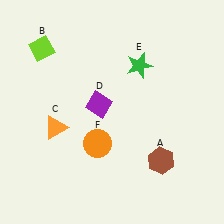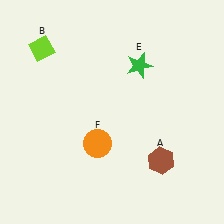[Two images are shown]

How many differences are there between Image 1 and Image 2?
There are 2 differences between the two images.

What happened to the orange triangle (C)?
The orange triangle (C) was removed in Image 2. It was in the bottom-left area of Image 1.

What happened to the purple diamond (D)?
The purple diamond (D) was removed in Image 2. It was in the top-left area of Image 1.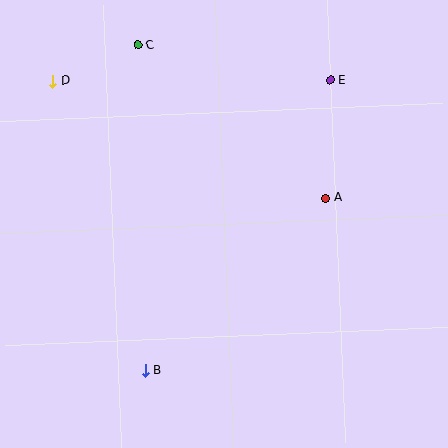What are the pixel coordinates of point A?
Point A is at (326, 198).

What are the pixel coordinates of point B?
Point B is at (145, 371).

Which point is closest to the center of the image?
Point A at (326, 198) is closest to the center.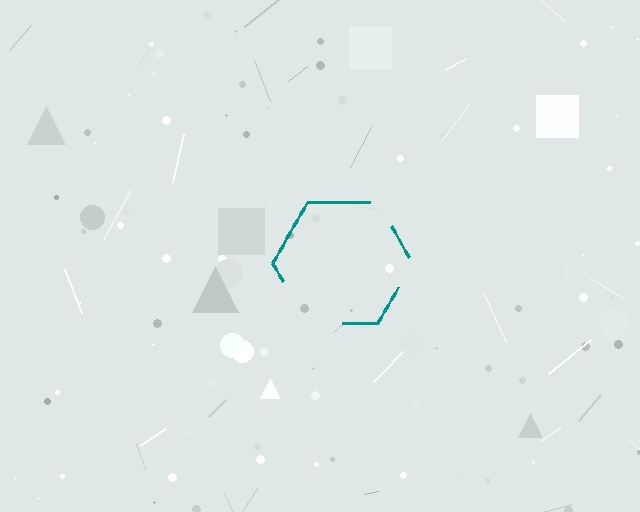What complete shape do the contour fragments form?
The contour fragments form a hexagon.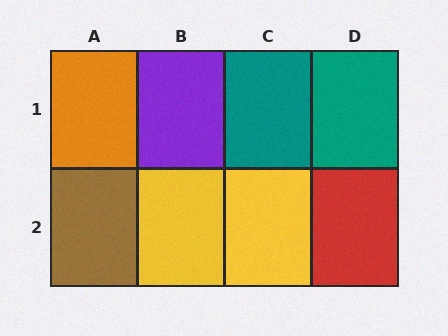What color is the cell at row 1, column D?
Teal.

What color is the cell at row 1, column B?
Purple.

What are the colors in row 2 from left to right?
Brown, yellow, yellow, red.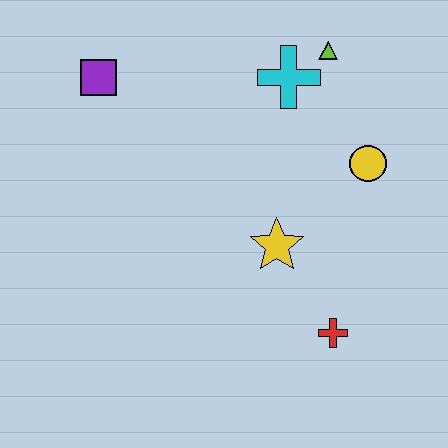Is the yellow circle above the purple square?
No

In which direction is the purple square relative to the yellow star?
The purple square is to the left of the yellow star.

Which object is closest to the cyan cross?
The lime triangle is closest to the cyan cross.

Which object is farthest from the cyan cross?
The red cross is farthest from the cyan cross.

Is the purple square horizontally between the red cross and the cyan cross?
No